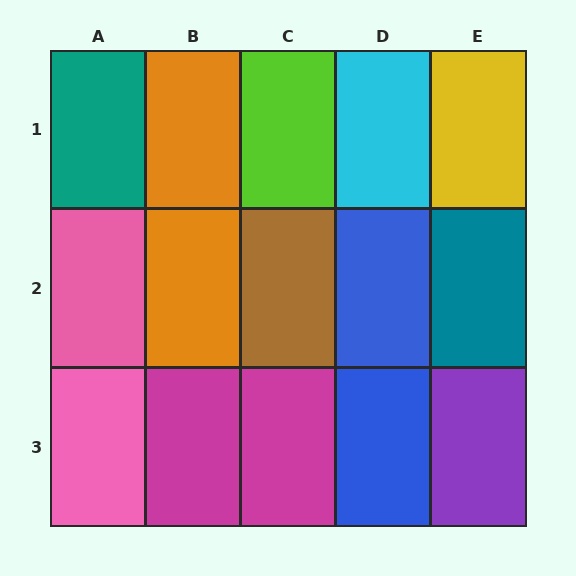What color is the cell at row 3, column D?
Blue.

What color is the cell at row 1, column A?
Teal.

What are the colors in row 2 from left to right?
Pink, orange, brown, blue, teal.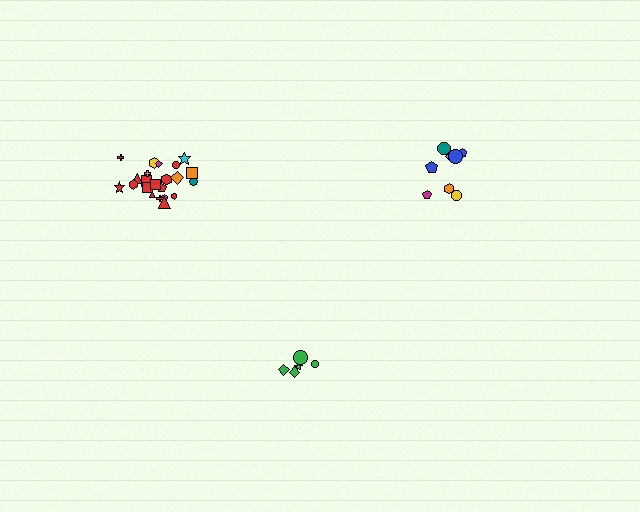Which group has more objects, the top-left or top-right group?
The top-left group.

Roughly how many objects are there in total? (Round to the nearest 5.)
Roughly 35 objects in total.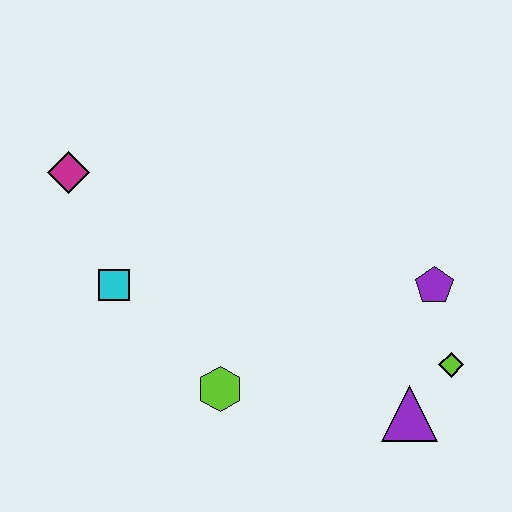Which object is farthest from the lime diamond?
The magenta diamond is farthest from the lime diamond.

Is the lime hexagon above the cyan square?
No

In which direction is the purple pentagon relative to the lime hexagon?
The purple pentagon is to the right of the lime hexagon.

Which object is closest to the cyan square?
The magenta diamond is closest to the cyan square.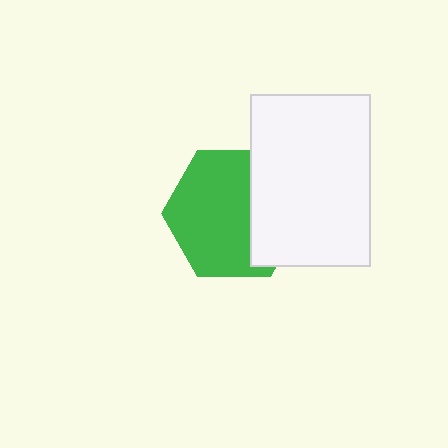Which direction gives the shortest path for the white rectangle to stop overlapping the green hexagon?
Moving right gives the shortest separation.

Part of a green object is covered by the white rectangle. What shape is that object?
It is a hexagon.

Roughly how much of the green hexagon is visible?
Most of it is visible (roughly 66%).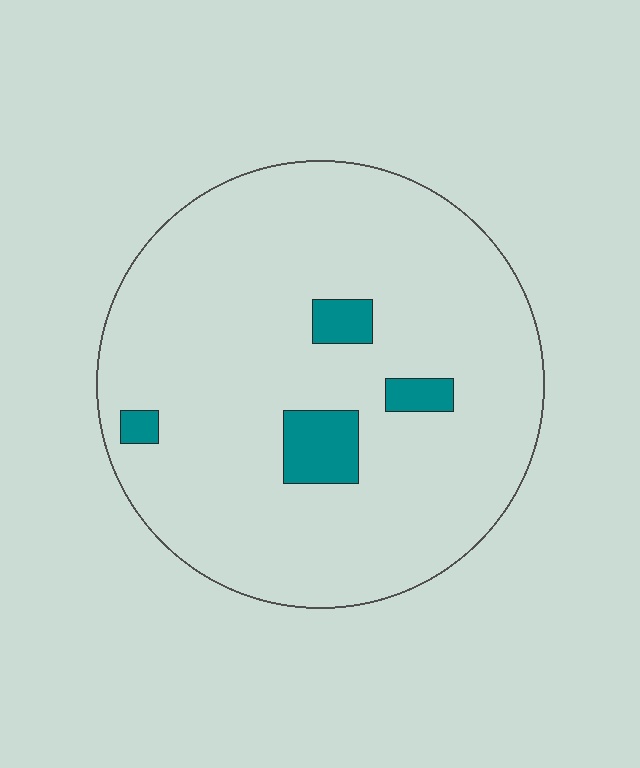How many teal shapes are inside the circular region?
4.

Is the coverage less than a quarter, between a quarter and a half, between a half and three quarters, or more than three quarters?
Less than a quarter.